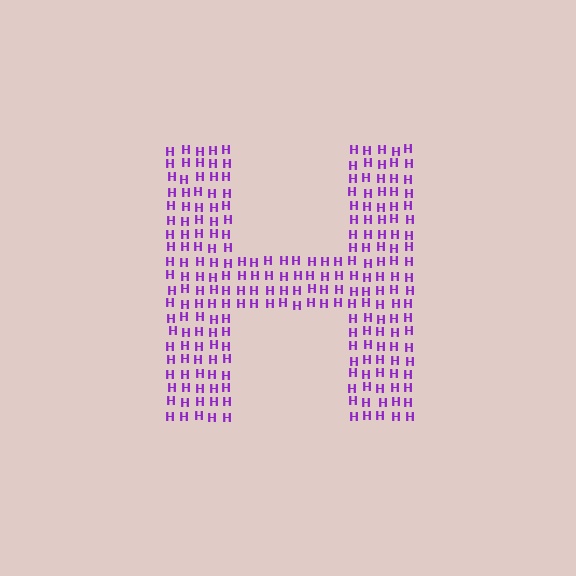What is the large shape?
The large shape is the letter H.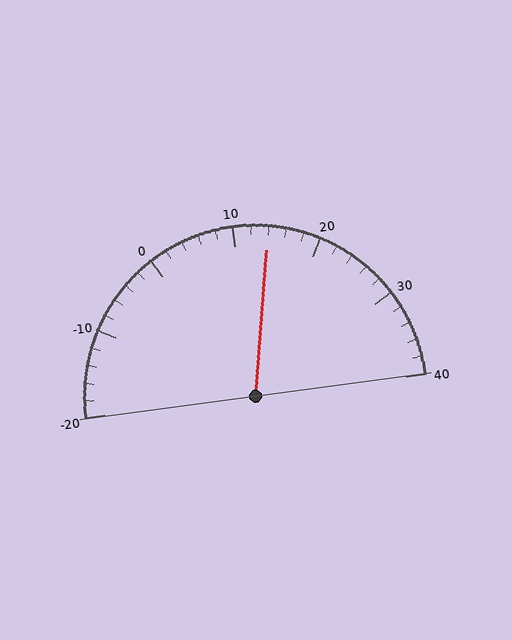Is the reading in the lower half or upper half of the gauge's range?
The reading is in the upper half of the range (-20 to 40).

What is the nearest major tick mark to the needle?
The nearest major tick mark is 10.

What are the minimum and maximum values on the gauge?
The gauge ranges from -20 to 40.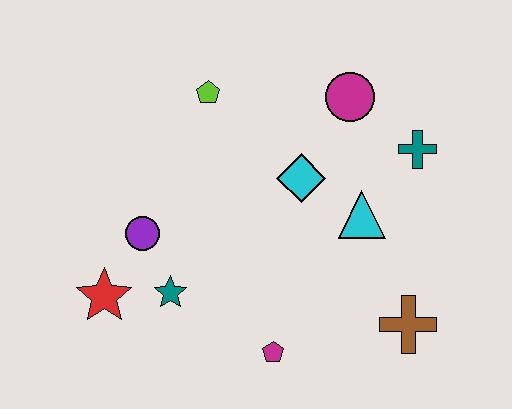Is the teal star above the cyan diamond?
No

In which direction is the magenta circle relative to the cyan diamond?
The magenta circle is above the cyan diamond.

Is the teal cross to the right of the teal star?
Yes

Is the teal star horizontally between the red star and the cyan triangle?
Yes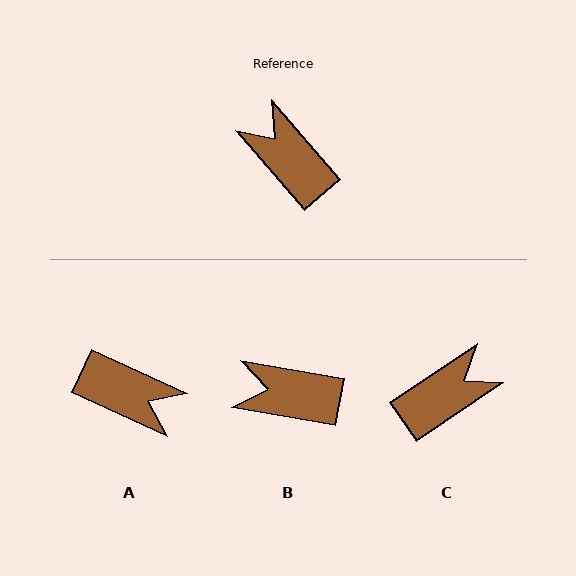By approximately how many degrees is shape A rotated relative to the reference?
Approximately 155 degrees clockwise.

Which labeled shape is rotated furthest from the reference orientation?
A, about 155 degrees away.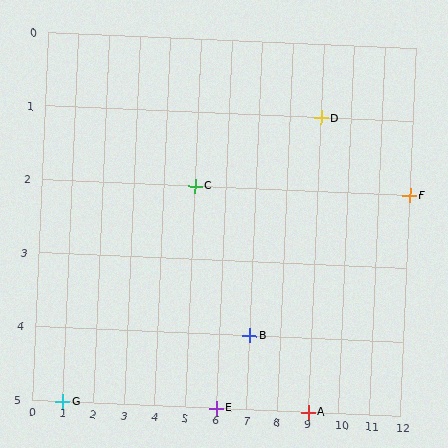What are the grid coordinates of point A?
Point A is at grid coordinates (9, 5).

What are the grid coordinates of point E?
Point E is at grid coordinates (6, 5).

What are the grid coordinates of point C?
Point C is at grid coordinates (5, 2).